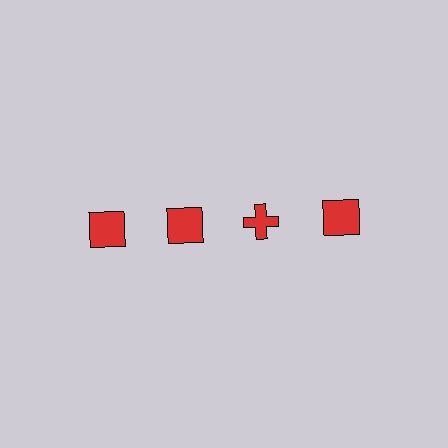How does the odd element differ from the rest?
It has a different shape: cross instead of square.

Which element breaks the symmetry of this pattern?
The red cross in the top row, center column breaks the symmetry. All other shapes are red squares.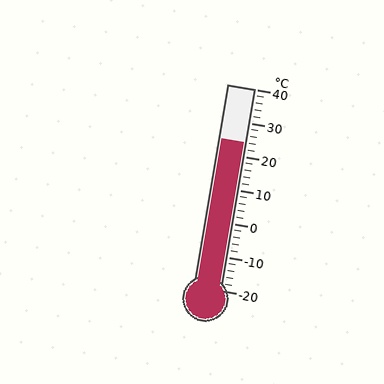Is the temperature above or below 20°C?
The temperature is above 20°C.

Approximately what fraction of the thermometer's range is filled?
The thermometer is filled to approximately 75% of its range.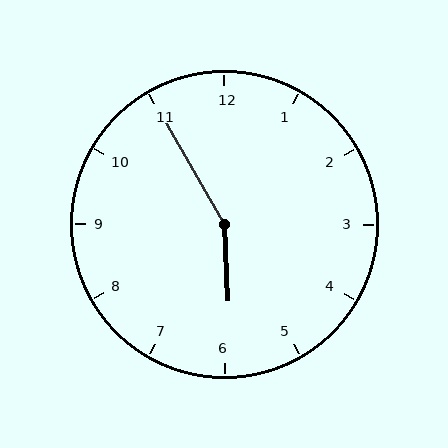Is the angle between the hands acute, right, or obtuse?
It is obtuse.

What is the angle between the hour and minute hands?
Approximately 152 degrees.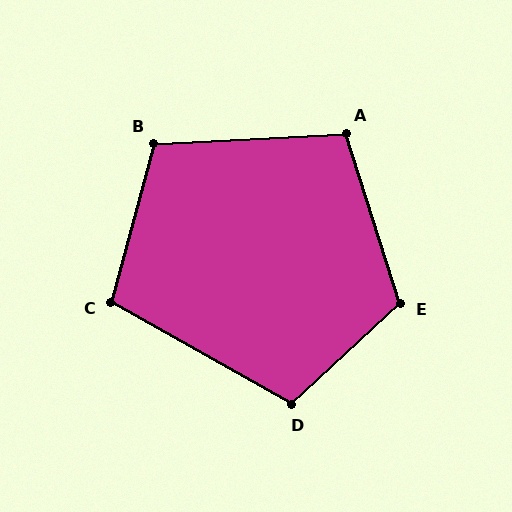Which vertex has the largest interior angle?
E, at approximately 115 degrees.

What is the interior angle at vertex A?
Approximately 105 degrees (obtuse).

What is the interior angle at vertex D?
Approximately 108 degrees (obtuse).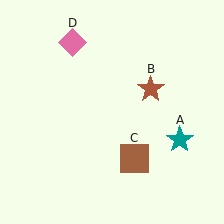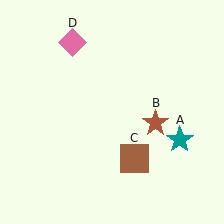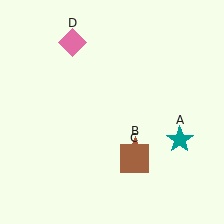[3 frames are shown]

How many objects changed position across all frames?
1 object changed position: brown star (object B).